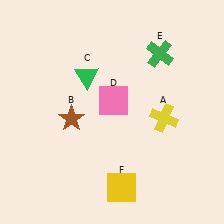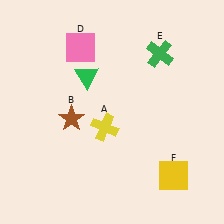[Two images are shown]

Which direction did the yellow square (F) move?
The yellow square (F) moved right.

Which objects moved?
The objects that moved are: the yellow cross (A), the pink square (D), the yellow square (F).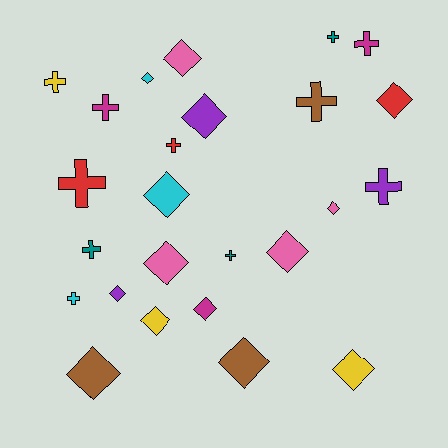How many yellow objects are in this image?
There are 3 yellow objects.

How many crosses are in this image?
There are 11 crosses.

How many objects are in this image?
There are 25 objects.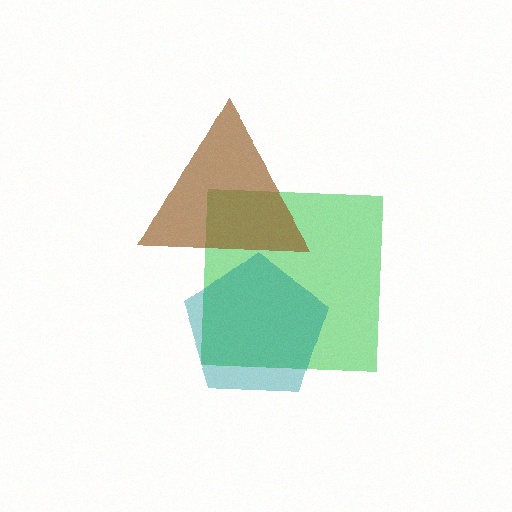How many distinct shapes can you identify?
There are 3 distinct shapes: a green square, a teal pentagon, a brown triangle.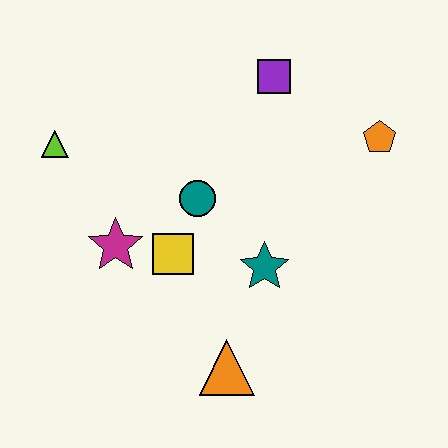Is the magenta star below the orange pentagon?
Yes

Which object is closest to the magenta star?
The yellow square is closest to the magenta star.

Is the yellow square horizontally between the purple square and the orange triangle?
No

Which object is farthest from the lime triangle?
The orange pentagon is farthest from the lime triangle.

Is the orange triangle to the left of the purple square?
Yes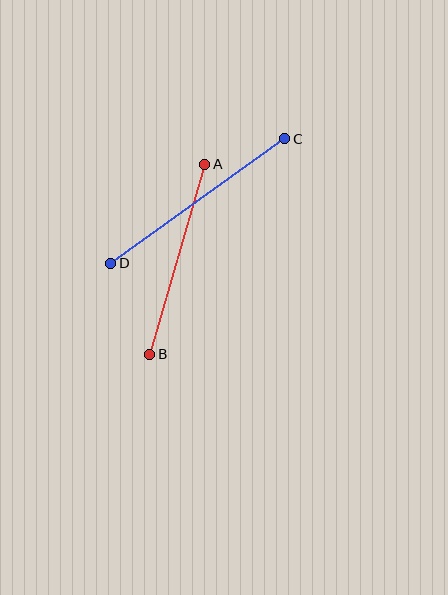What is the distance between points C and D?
The distance is approximately 214 pixels.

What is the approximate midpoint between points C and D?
The midpoint is at approximately (198, 201) pixels.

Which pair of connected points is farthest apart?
Points C and D are farthest apart.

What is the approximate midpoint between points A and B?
The midpoint is at approximately (177, 259) pixels.